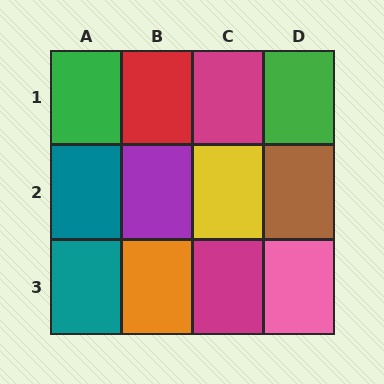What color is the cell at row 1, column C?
Magenta.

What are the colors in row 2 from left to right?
Teal, purple, yellow, brown.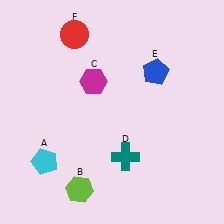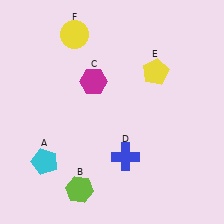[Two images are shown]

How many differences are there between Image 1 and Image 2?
There are 3 differences between the two images.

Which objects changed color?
D changed from teal to blue. E changed from blue to yellow. F changed from red to yellow.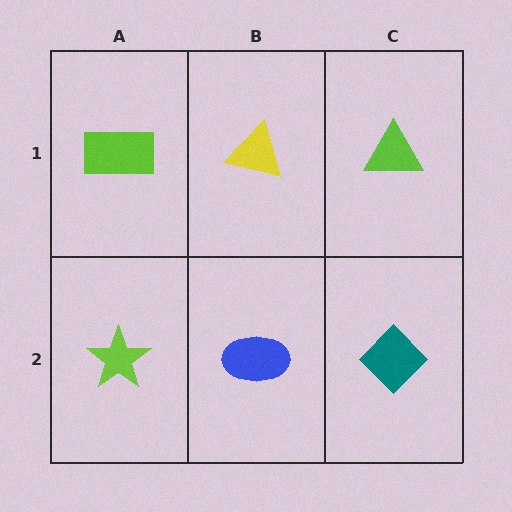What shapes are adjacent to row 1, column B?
A blue ellipse (row 2, column B), a lime rectangle (row 1, column A), a lime triangle (row 1, column C).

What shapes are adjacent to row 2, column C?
A lime triangle (row 1, column C), a blue ellipse (row 2, column B).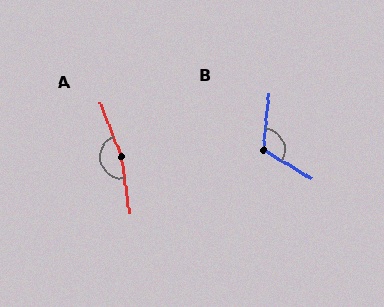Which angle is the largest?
A, at approximately 167 degrees.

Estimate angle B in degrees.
Approximately 114 degrees.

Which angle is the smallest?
B, at approximately 114 degrees.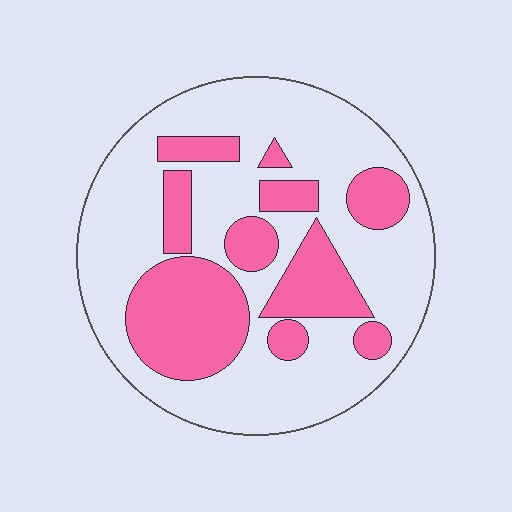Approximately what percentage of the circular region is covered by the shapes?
Approximately 35%.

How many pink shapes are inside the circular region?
10.